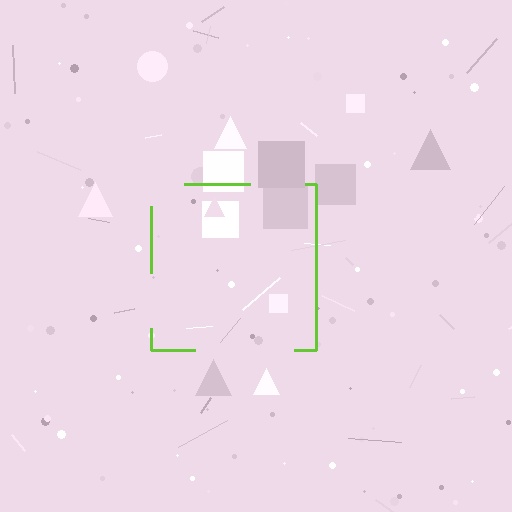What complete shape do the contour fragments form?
The contour fragments form a square.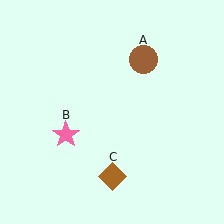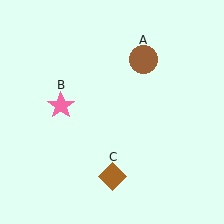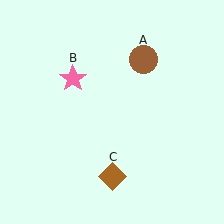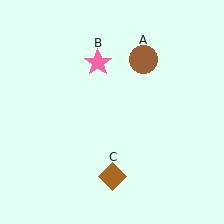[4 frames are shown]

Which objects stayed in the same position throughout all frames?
Brown circle (object A) and brown diamond (object C) remained stationary.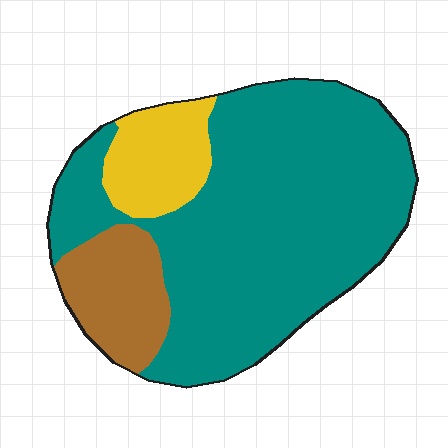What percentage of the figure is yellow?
Yellow takes up about one eighth (1/8) of the figure.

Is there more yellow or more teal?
Teal.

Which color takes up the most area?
Teal, at roughly 75%.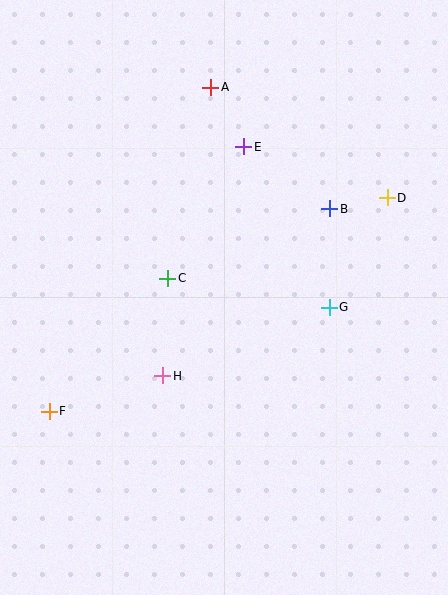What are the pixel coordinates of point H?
Point H is at (163, 376).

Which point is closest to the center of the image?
Point C at (168, 278) is closest to the center.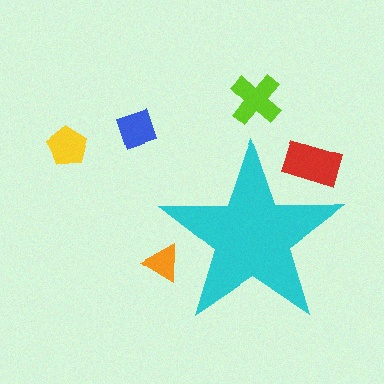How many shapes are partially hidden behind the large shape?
2 shapes are partially hidden.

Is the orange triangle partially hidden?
Yes, the orange triangle is partially hidden behind the cyan star.